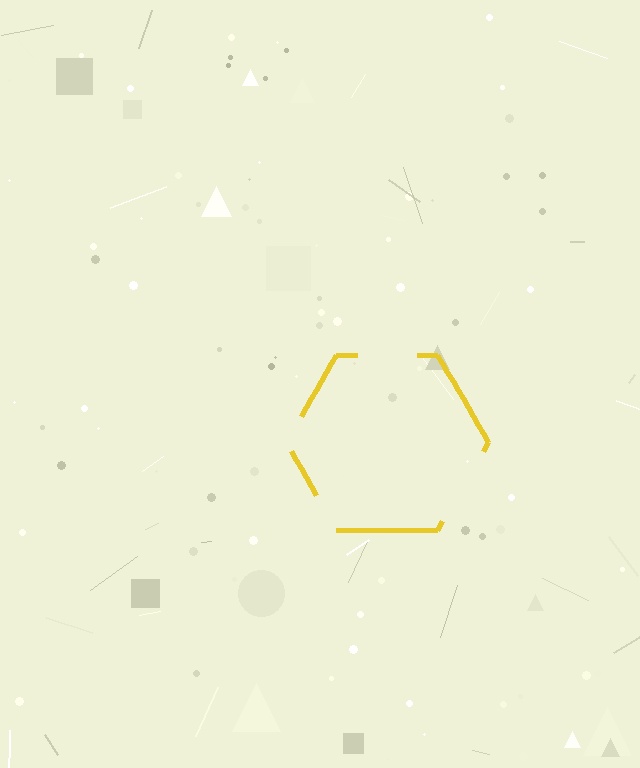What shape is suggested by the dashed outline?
The dashed outline suggests a hexagon.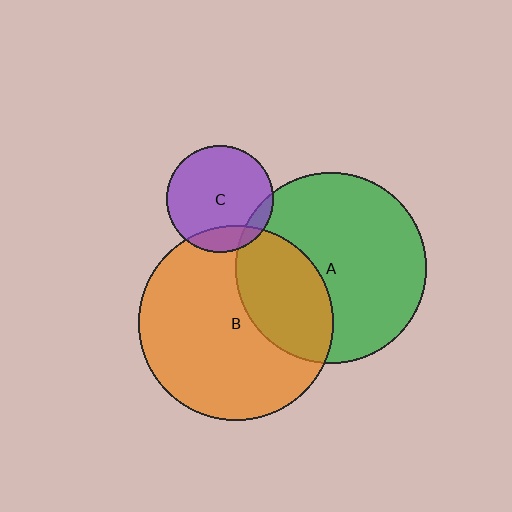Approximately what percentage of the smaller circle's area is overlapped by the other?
Approximately 30%.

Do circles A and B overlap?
Yes.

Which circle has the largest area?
Circle B (orange).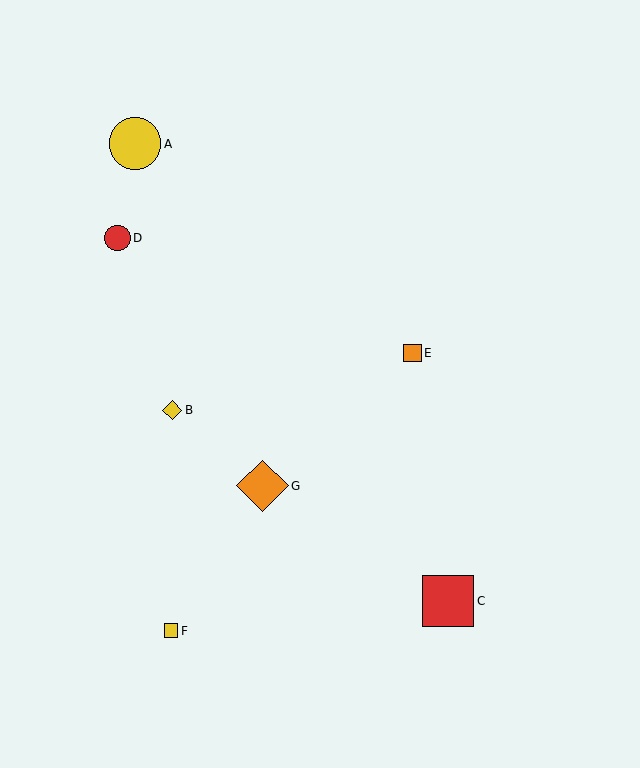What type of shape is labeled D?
Shape D is a red circle.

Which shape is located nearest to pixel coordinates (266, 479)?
The orange diamond (labeled G) at (262, 486) is nearest to that location.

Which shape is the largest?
The yellow circle (labeled A) is the largest.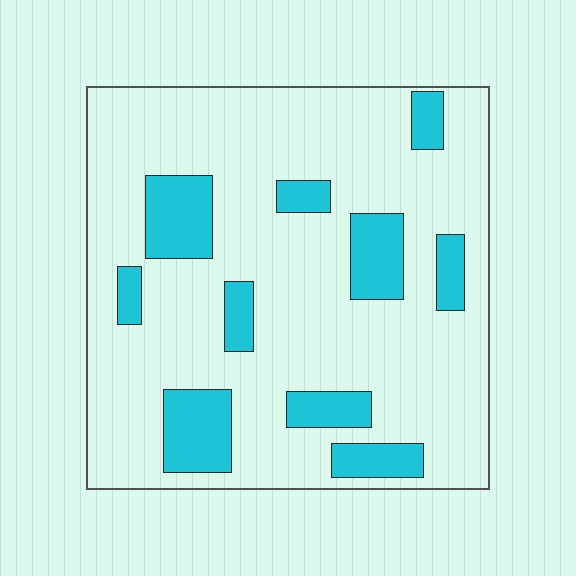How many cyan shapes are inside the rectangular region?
10.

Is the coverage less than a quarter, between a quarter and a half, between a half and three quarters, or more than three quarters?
Less than a quarter.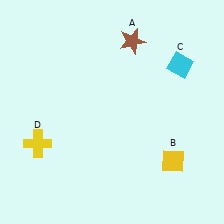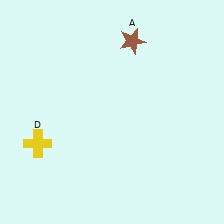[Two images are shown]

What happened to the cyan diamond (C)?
The cyan diamond (C) was removed in Image 2. It was in the top-right area of Image 1.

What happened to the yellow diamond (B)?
The yellow diamond (B) was removed in Image 2. It was in the bottom-right area of Image 1.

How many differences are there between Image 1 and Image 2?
There are 2 differences between the two images.